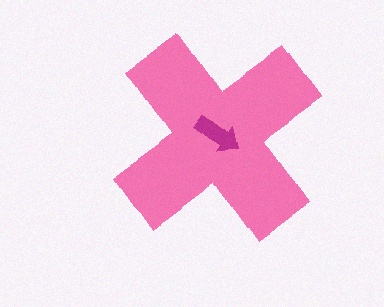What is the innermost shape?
The magenta arrow.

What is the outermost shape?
The pink cross.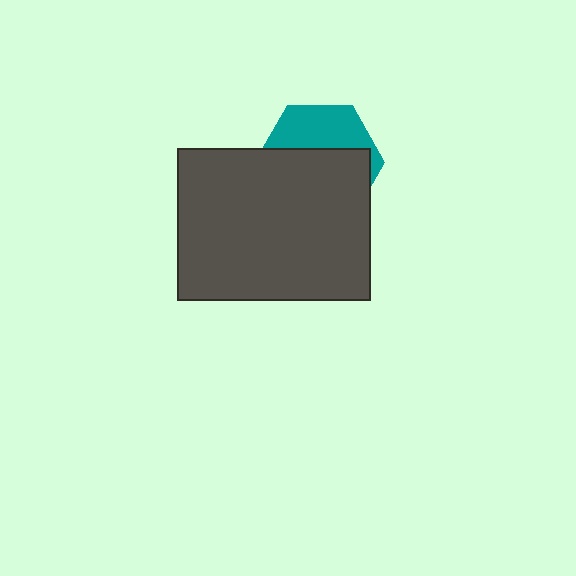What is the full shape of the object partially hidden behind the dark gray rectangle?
The partially hidden object is a teal hexagon.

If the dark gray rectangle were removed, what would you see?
You would see the complete teal hexagon.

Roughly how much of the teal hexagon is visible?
A small part of it is visible (roughly 36%).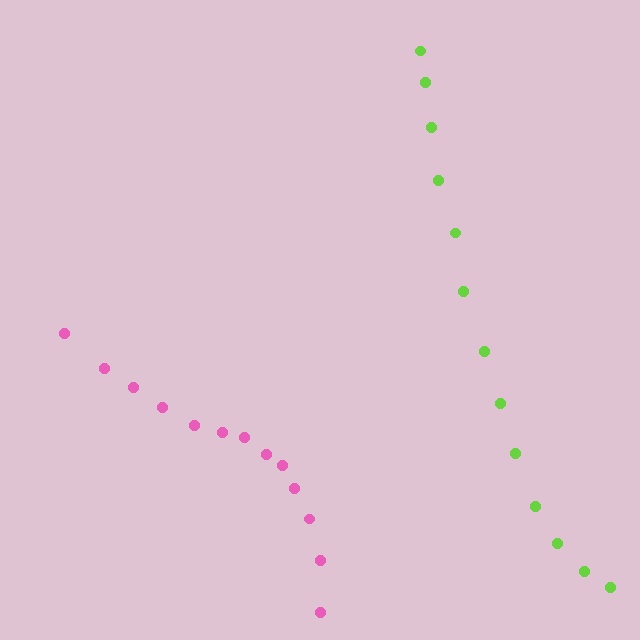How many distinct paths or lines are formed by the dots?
There are 2 distinct paths.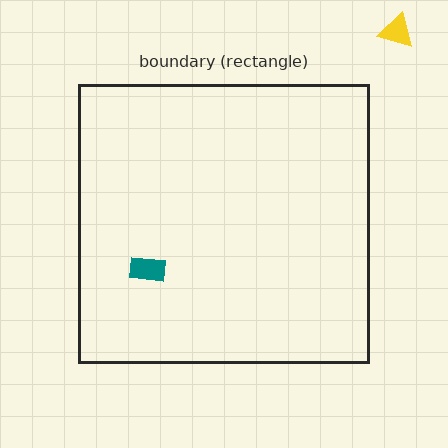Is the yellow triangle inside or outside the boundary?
Outside.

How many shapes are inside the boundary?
1 inside, 1 outside.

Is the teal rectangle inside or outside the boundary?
Inside.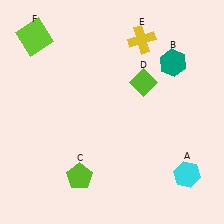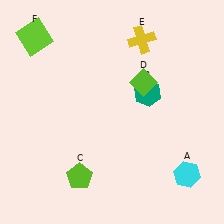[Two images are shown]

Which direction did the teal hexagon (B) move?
The teal hexagon (B) moved down.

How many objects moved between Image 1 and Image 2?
1 object moved between the two images.